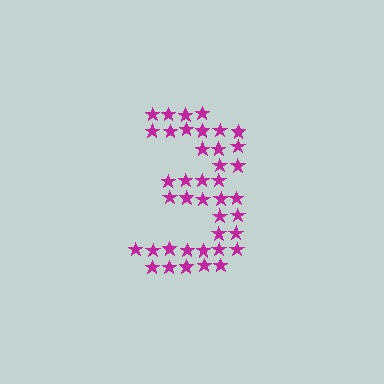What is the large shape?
The large shape is the digit 3.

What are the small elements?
The small elements are stars.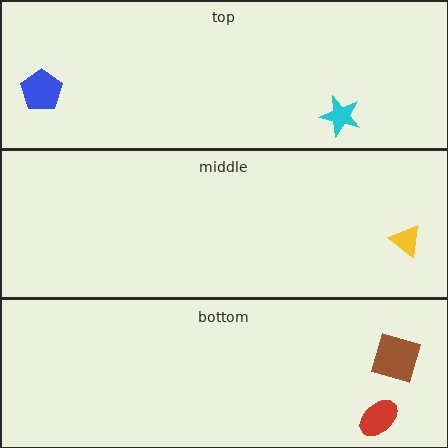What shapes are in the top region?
The cyan star, the blue pentagon.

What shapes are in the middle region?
The yellow triangle.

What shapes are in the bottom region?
The brown square, the red ellipse.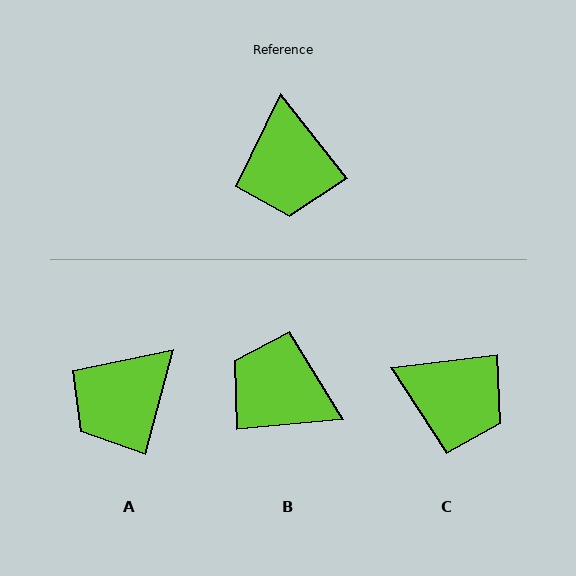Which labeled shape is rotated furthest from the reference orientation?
B, about 123 degrees away.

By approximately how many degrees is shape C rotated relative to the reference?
Approximately 59 degrees counter-clockwise.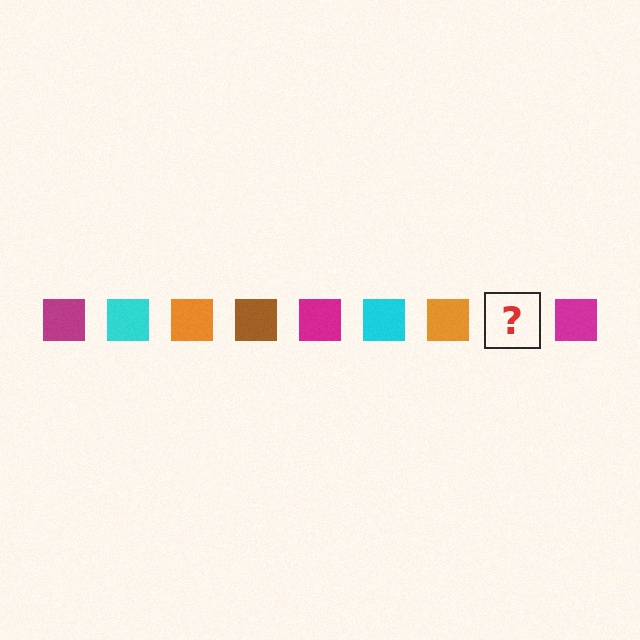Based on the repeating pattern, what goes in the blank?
The blank should be a brown square.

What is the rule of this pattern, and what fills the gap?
The rule is that the pattern cycles through magenta, cyan, orange, brown squares. The gap should be filled with a brown square.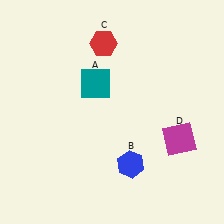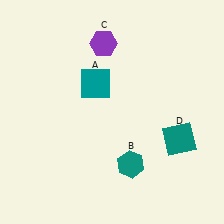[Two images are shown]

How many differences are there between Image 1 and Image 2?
There are 3 differences between the two images.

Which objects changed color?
B changed from blue to teal. C changed from red to purple. D changed from magenta to teal.